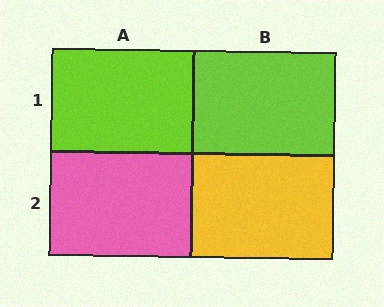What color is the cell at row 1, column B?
Lime.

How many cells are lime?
2 cells are lime.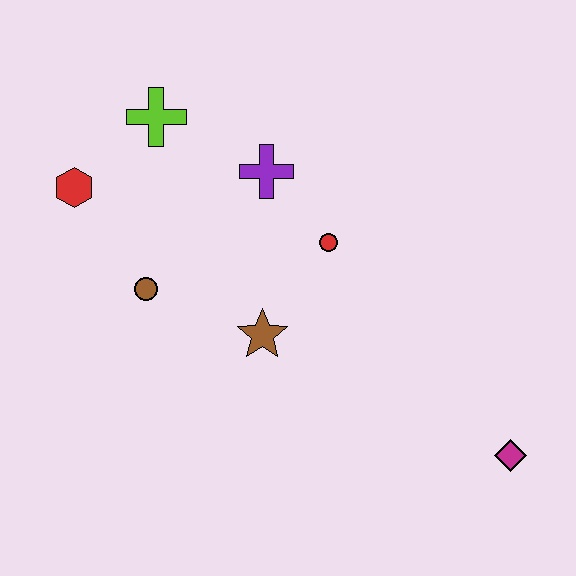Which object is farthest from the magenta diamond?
The red hexagon is farthest from the magenta diamond.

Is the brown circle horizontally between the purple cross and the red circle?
No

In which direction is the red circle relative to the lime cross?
The red circle is to the right of the lime cross.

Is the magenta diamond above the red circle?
No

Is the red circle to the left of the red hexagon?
No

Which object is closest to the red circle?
The purple cross is closest to the red circle.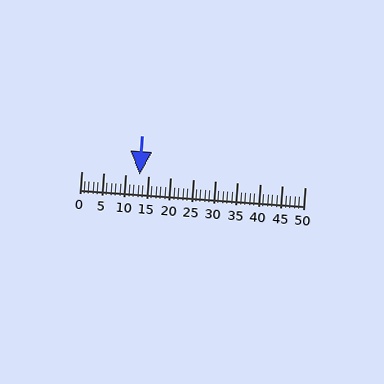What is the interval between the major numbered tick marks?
The major tick marks are spaced 5 units apart.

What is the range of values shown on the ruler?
The ruler shows values from 0 to 50.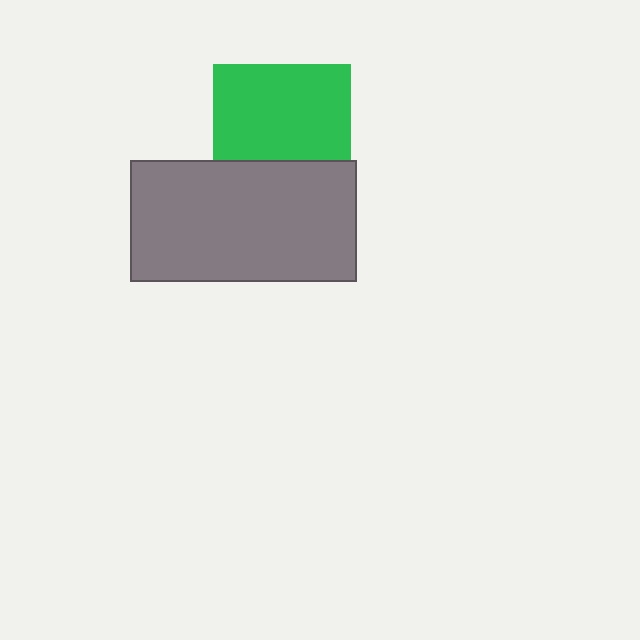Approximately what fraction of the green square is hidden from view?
Roughly 30% of the green square is hidden behind the gray rectangle.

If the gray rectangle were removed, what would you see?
You would see the complete green square.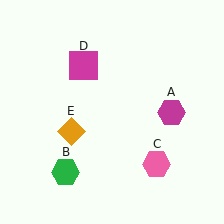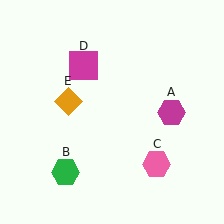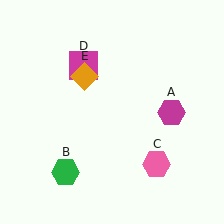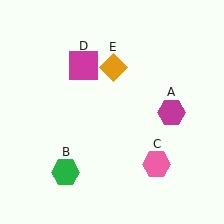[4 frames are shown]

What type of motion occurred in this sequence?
The orange diamond (object E) rotated clockwise around the center of the scene.